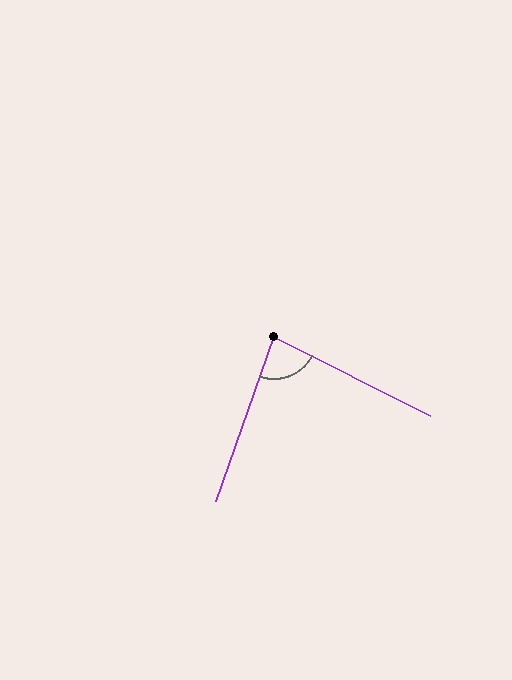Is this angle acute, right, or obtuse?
It is acute.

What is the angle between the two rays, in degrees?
Approximately 83 degrees.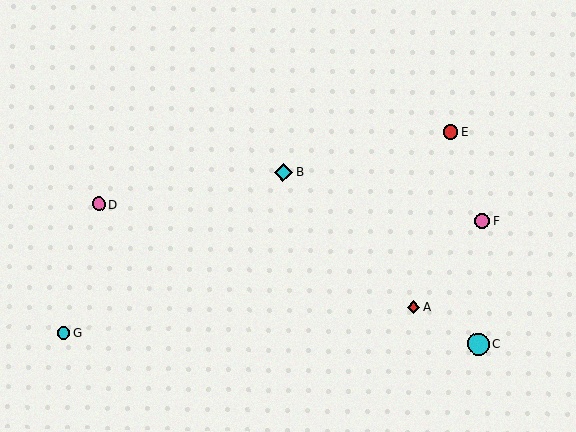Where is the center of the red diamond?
The center of the red diamond is at (413, 307).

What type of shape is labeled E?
Shape E is a red circle.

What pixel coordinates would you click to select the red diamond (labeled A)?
Click at (413, 307) to select the red diamond A.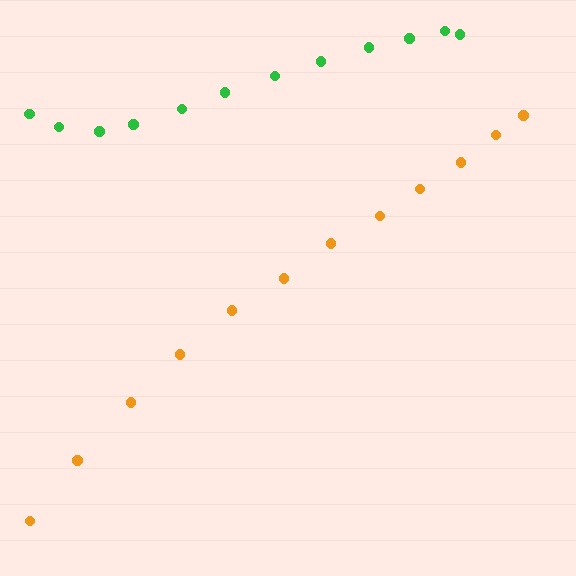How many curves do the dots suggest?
There are 2 distinct paths.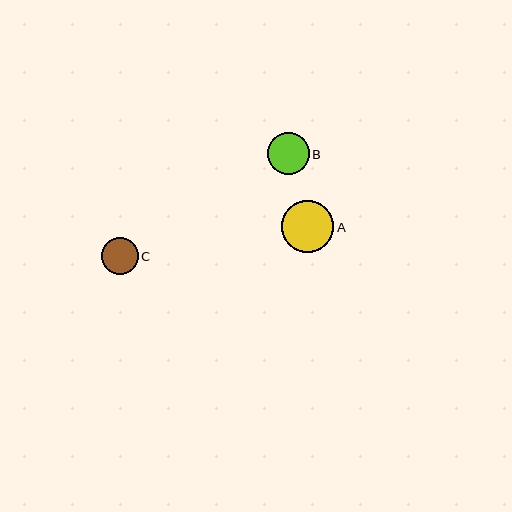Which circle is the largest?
Circle A is the largest with a size of approximately 52 pixels.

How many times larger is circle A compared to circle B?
Circle A is approximately 1.3 times the size of circle B.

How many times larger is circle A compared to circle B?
Circle A is approximately 1.3 times the size of circle B.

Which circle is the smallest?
Circle C is the smallest with a size of approximately 37 pixels.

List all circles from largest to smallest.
From largest to smallest: A, B, C.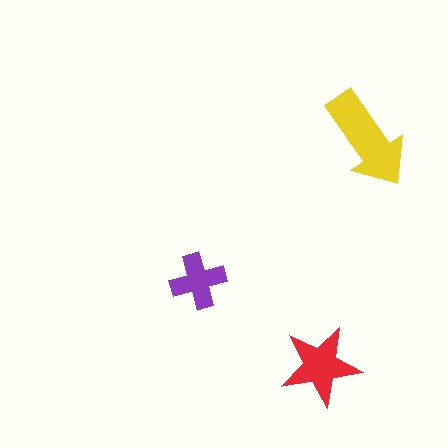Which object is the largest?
The yellow arrow.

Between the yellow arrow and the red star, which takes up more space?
The yellow arrow.